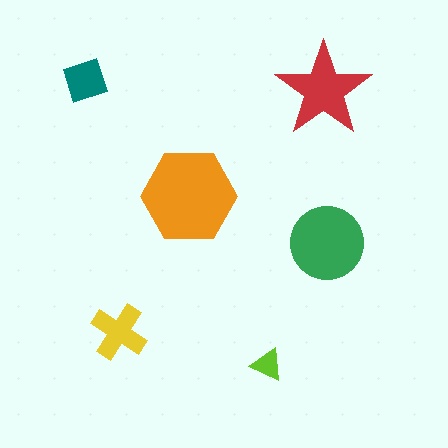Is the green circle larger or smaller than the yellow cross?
Larger.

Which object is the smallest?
The lime triangle.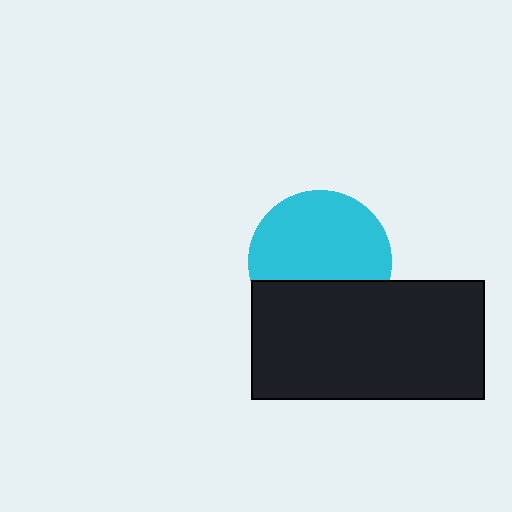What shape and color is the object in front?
The object in front is a black rectangle.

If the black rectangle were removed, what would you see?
You would see the complete cyan circle.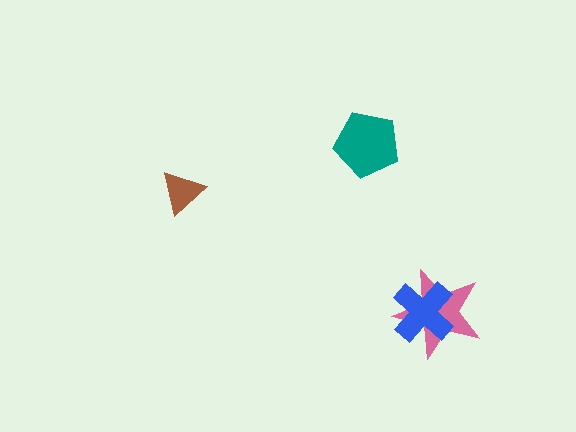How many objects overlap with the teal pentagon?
0 objects overlap with the teal pentagon.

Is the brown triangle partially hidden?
No, no other shape covers it.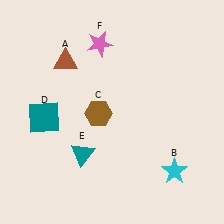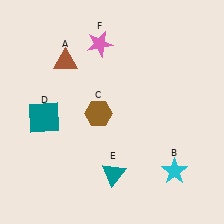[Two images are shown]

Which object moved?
The teal triangle (E) moved right.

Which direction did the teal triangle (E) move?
The teal triangle (E) moved right.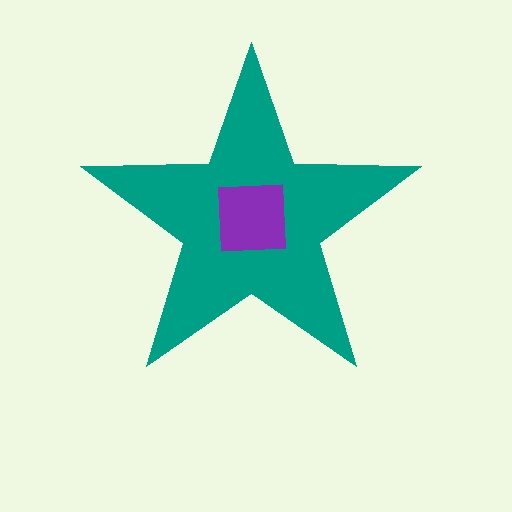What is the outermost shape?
The teal star.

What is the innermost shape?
The purple square.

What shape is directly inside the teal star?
The purple square.